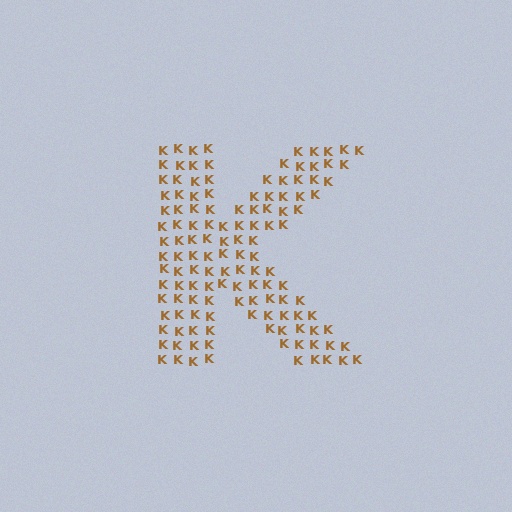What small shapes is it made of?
It is made of small letter K's.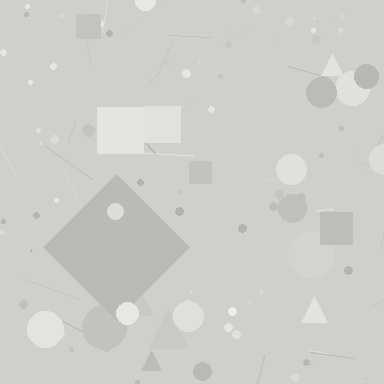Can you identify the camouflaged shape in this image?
The camouflaged shape is a diamond.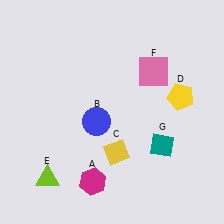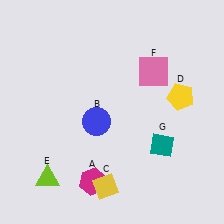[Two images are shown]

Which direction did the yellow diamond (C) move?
The yellow diamond (C) moved down.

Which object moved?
The yellow diamond (C) moved down.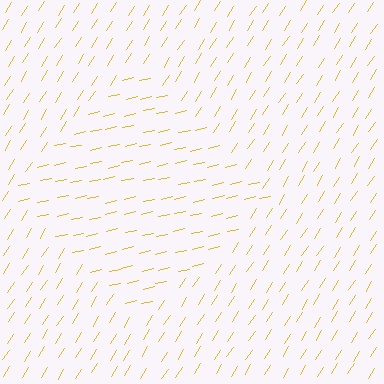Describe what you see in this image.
The image is filled with small yellow line segments. A diamond region in the image has lines oriented differently from the surrounding lines, creating a visible texture boundary.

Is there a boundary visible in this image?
Yes, there is a texture boundary formed by a change in line orientation.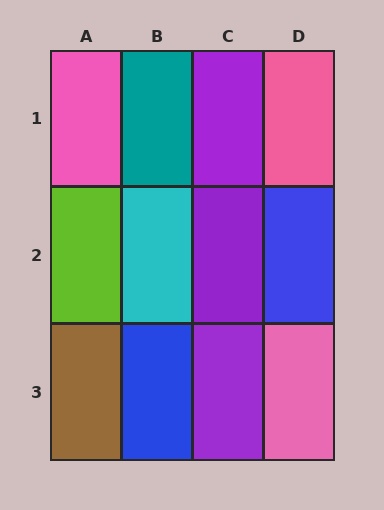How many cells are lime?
1 cell is lime.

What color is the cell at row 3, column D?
Pink.